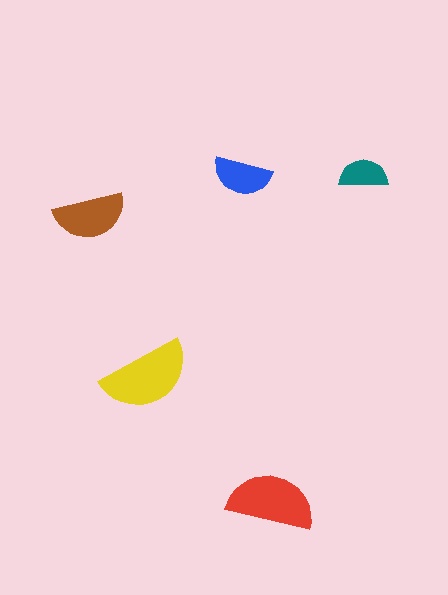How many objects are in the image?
There are 5 objects in the image.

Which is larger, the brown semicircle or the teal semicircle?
The brown one.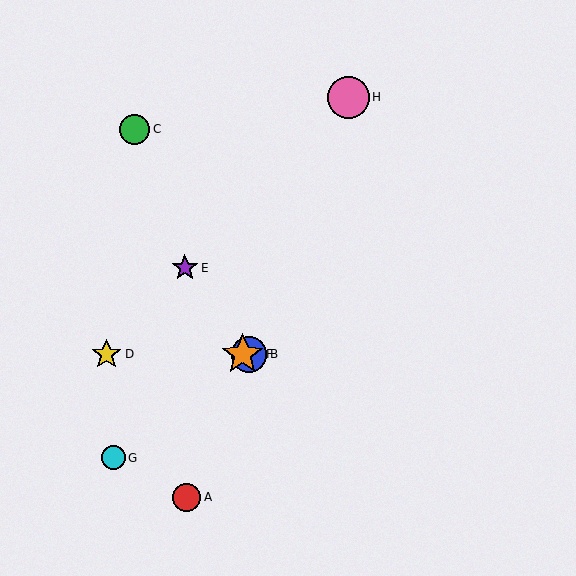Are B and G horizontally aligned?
No, B is at y≈354 and G is at y≈458.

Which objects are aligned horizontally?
Objects B, D, F are aligned horizontally.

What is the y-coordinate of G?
Object G is at y≈458.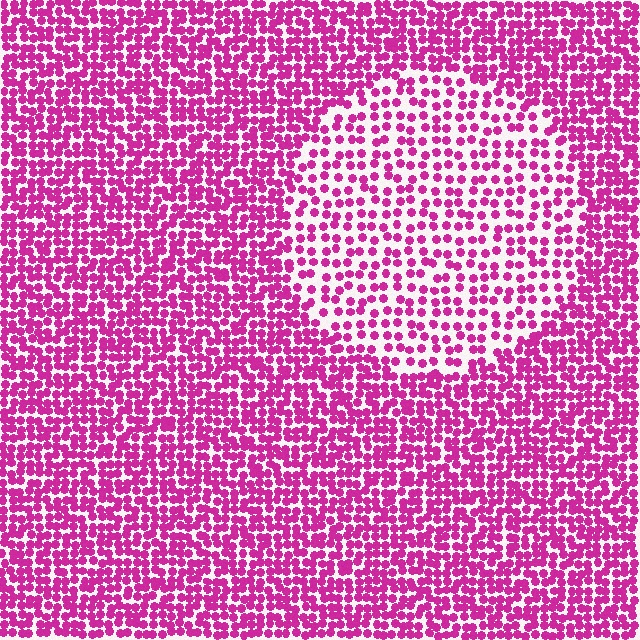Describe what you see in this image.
The image contains small magenta elements arranged at two different densities. A circle-shaped region is visible where the elements are less densely packed than the surrounding area.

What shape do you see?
I see a circle.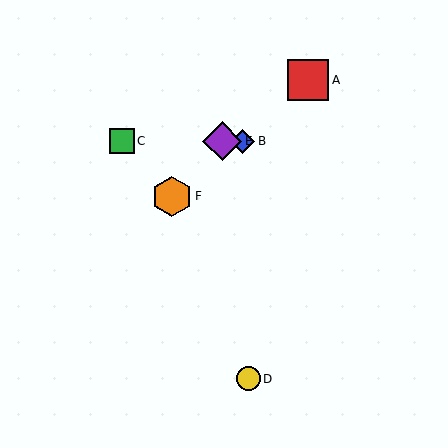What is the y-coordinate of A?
Object A is at y≈80.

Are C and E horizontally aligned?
Yes, both are at y≈141.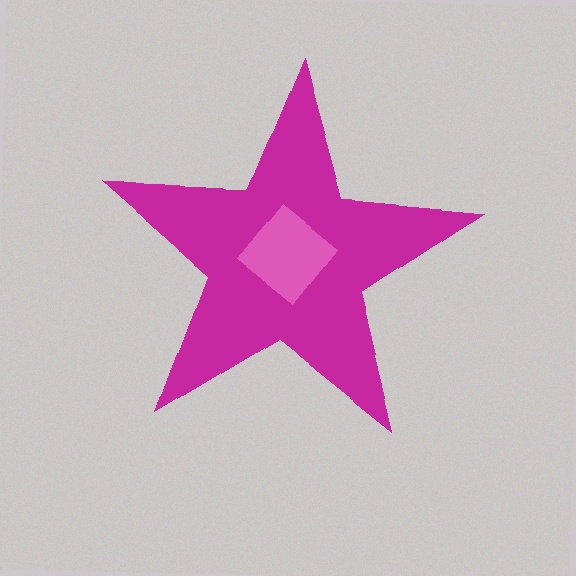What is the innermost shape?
The pink diamond.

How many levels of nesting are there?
2.